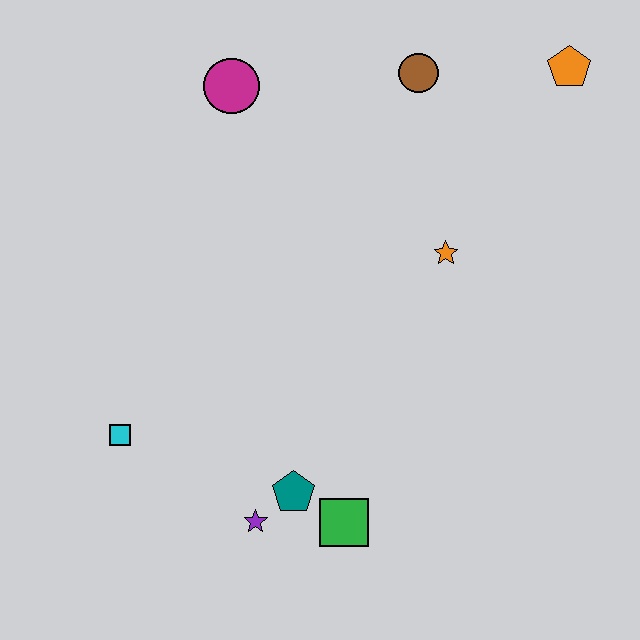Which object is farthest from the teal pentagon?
The orange pentagon is farthest from the teal pentagon.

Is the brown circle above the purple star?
Yes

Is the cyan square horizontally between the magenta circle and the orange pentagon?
No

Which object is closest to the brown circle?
The orange pentagon is closest to the brown circle.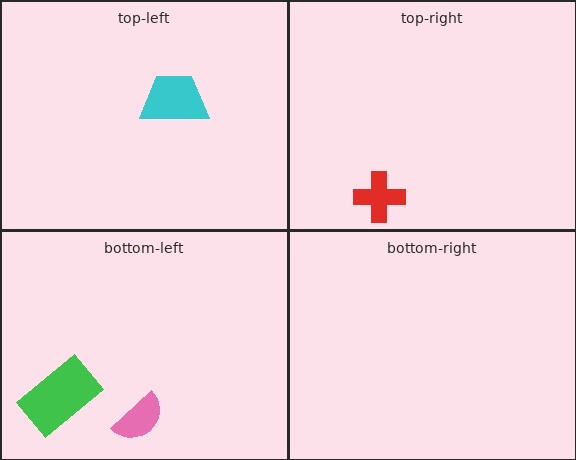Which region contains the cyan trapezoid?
The top-left region.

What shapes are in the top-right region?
The red cross.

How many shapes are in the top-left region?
1.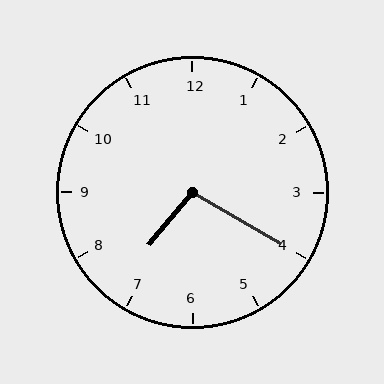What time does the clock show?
7:20.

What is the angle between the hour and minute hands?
Approximately 100 degrees.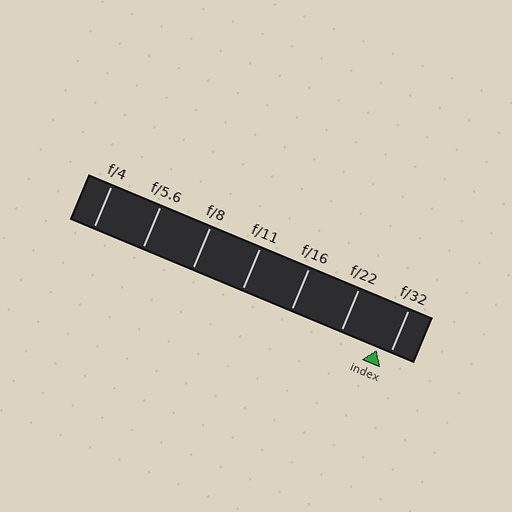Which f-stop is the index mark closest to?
The index mark is closest to f/32.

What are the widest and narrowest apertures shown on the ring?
The widest aperture shown is f/4 and the narrowest is f/32.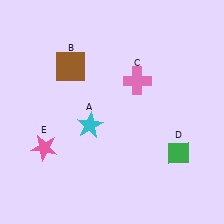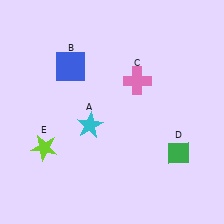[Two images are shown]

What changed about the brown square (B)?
In Image 1, B is brown. In Image 2, it changed to blue.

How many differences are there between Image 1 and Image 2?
There are 2 differences between the two images.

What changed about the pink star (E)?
In Image 1, E is pink. In Image 2, it changed to lime.